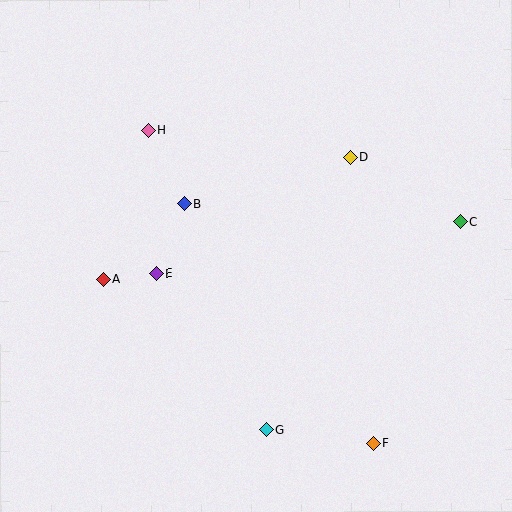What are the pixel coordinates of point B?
Point B is at (184, 204).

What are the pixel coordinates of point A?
Point A is at (103, 279).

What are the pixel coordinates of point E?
Point E is at (156, 273).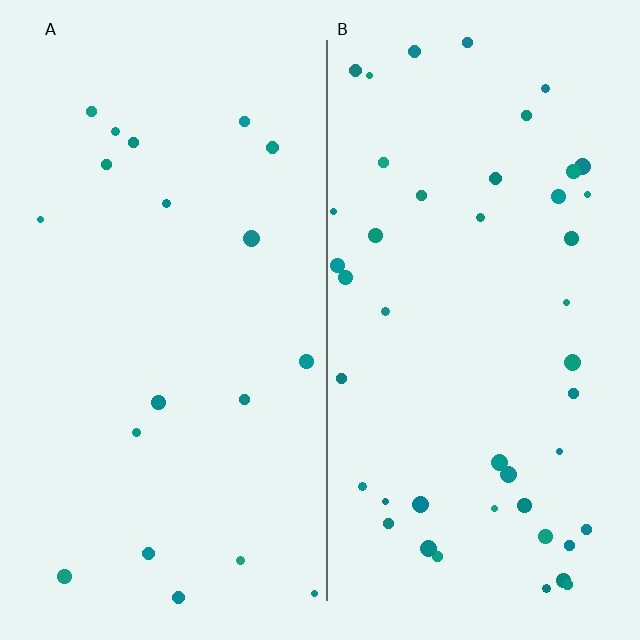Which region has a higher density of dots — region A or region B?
B (the right).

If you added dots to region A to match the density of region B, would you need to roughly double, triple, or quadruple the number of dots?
Approximately double.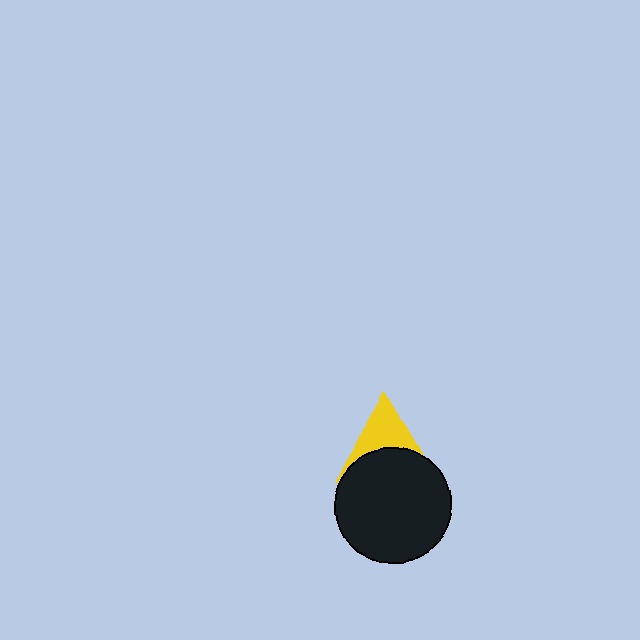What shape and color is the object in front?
The object in front is a black circle.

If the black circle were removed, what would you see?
You would see the complete yellow triangle.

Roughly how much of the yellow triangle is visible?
About half of it is visible (roughly 47%).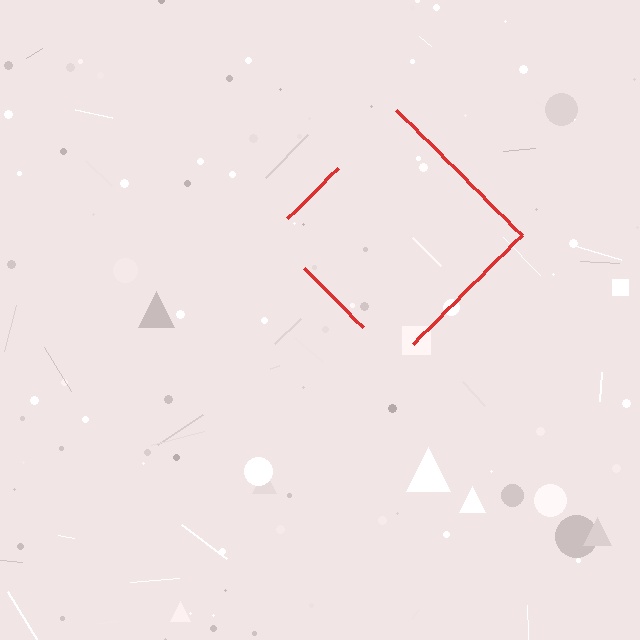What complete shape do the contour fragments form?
The contour fragments form a diamond.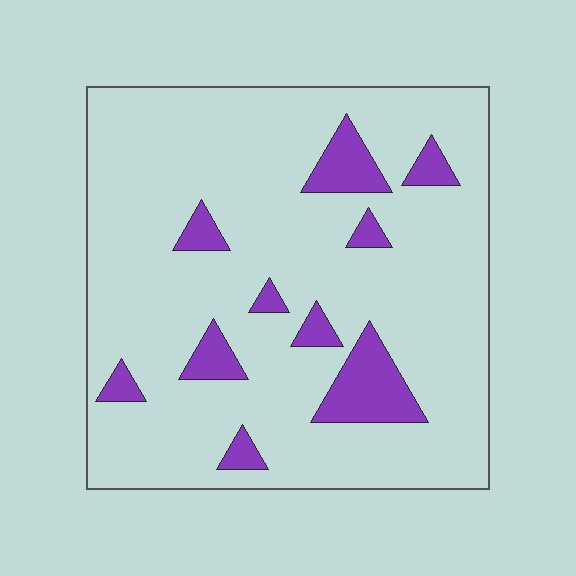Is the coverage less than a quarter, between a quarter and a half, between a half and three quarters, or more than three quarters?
Less than a quarter.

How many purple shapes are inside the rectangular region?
10.